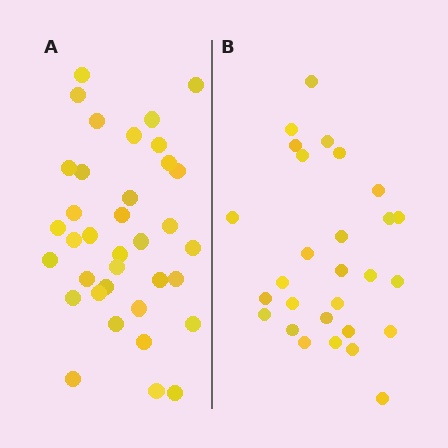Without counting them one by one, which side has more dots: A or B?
Region A (the left region) has more dots.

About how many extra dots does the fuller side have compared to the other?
Region A has roughly 8 or so more dots than region B.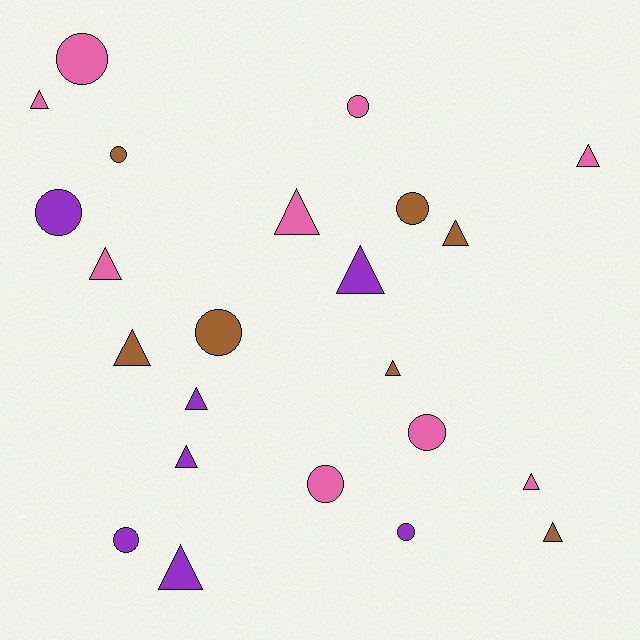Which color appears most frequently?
Pink, with 9 objects.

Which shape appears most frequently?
Triangle, with 13 objects.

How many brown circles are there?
There are 3 brown circles.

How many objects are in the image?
There are 23 objects.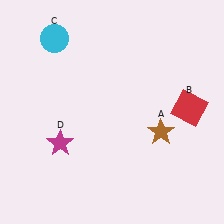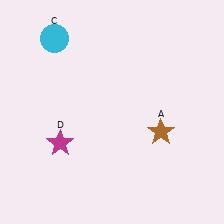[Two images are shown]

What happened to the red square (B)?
The red square (B) was removed in Image 2. It was in the top-right area of Image 1.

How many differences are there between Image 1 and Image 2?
There is 1 difference between the two images.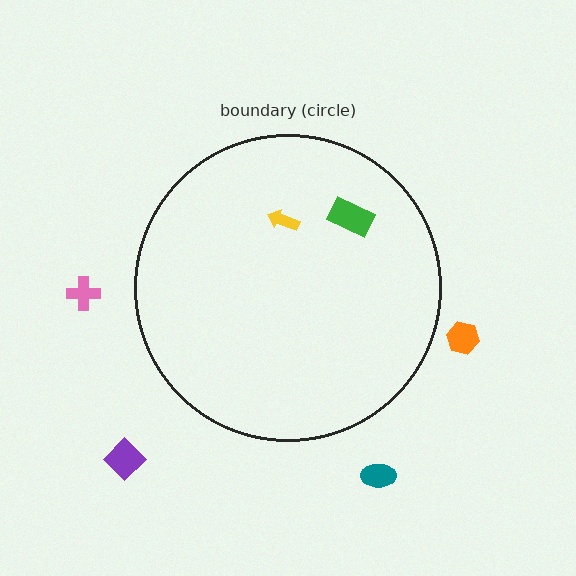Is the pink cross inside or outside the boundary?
Outside.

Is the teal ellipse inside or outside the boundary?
Outside.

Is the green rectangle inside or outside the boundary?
Inside.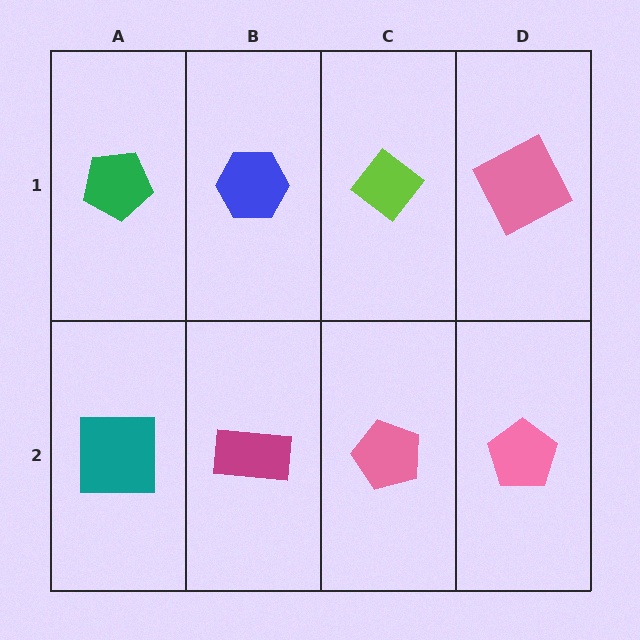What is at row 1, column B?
A blue hexagon.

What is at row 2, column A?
A teal square.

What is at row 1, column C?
A lime diamond.